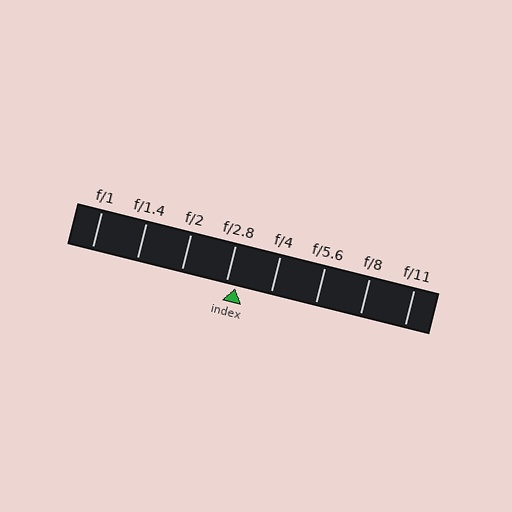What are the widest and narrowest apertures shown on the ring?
The widest aperture shown is f/1 and the narrowest is f/11.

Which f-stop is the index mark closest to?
The index mark is closest to f/2.8.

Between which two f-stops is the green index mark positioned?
The index mark is between f/2.8 and f/4.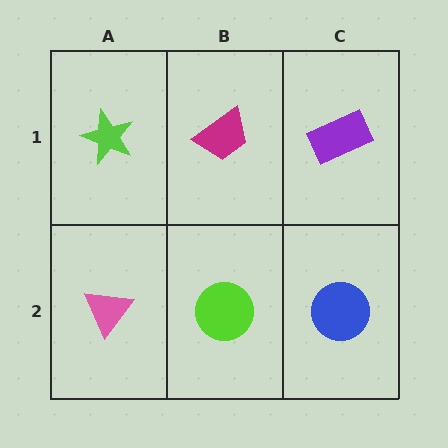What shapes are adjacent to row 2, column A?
A lime star (row 1, column A), a lime circle (row 2, column B).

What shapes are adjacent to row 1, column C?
A blue circle (row 2, column C), a magenta trapezoid (row 1, column B).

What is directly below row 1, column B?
A lime circle.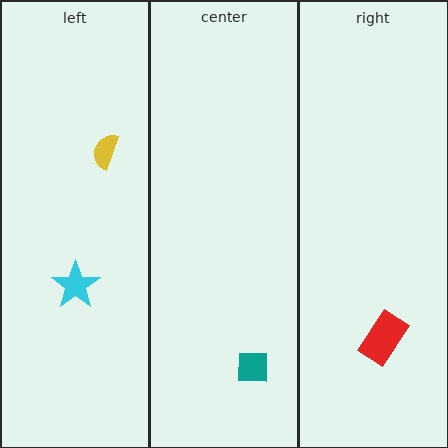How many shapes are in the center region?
1.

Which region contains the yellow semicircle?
The left region.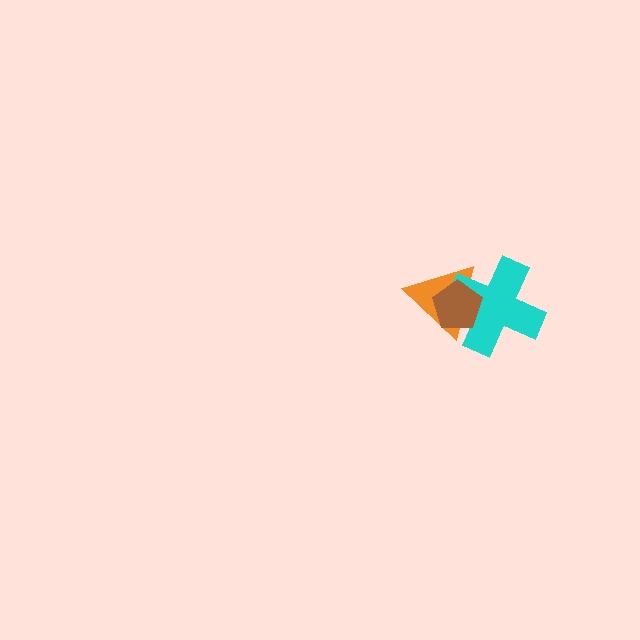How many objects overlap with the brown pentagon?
2 objects overlap with the brown pentagon.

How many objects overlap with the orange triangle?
2 objects overlap with the orange triangle.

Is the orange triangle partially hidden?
Yes, it is partially covered by another shape.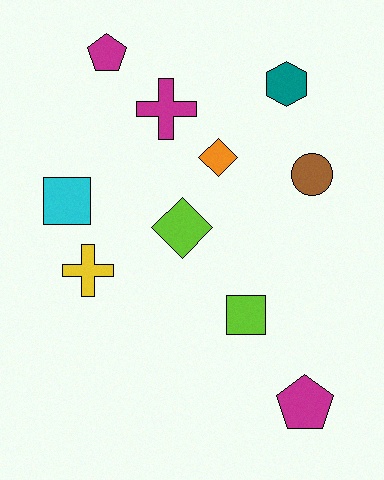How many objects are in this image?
There are 10 objects.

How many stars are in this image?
There are no stars.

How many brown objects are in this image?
There is 1 brown object.